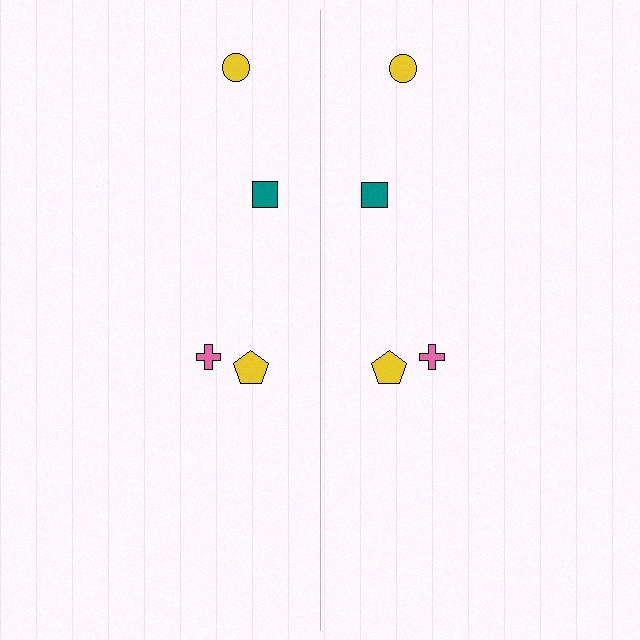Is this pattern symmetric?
Yes, this pattern has bilateral (reflection) symmetry.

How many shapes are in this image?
There are 8 shapes in this image.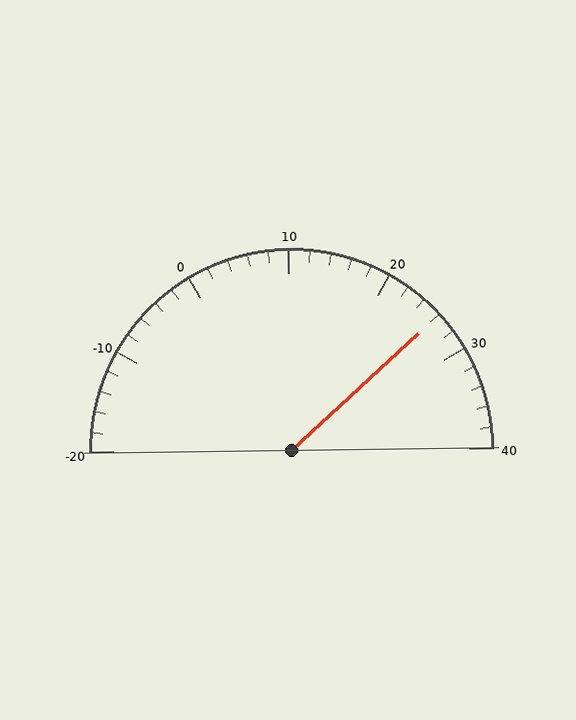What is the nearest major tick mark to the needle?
The nearest major tick mark is 30.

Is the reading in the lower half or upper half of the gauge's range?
The reading is in the upper half of the range (-20 to 40).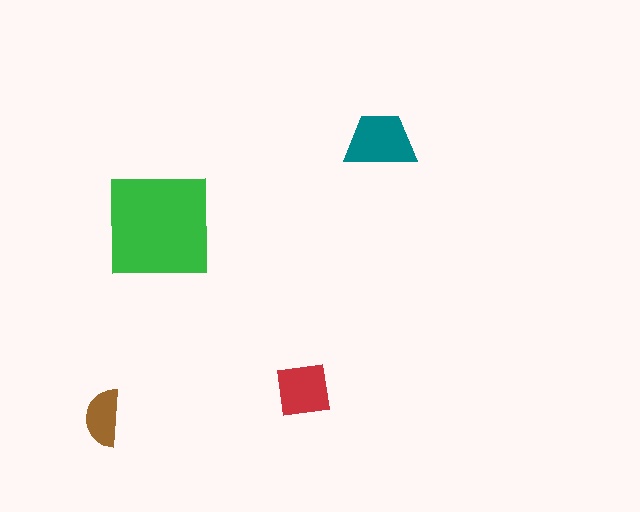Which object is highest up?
The teal trapezoid is topmost.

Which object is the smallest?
The brown semicircle.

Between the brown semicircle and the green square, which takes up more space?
The green square.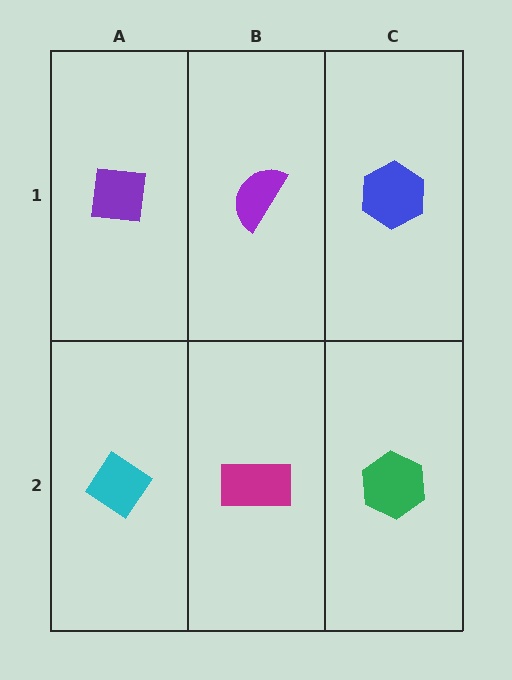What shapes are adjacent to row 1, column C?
A green hexagon (row 2, column C), a purple semicircle (row 1, column B).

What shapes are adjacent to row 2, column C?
A blue hexagon (row 1, column C), a magenta rectangle (row 2, column B).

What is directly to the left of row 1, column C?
A purple semicircle.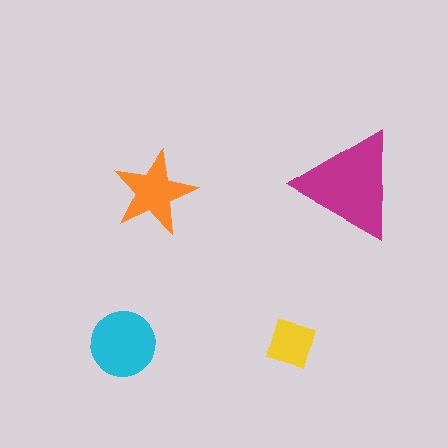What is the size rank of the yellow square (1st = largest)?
4th.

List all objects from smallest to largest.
The yellow square, the orange star, the cyan circle, the magenta triangle.